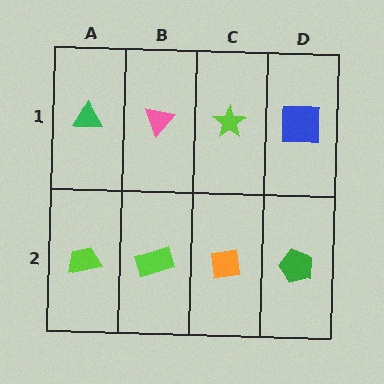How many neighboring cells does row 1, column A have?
2.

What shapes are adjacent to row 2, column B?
A pink triangle (row 1, column B), a lime trapezoid (row 2, column A), an orange square (row 2, column C).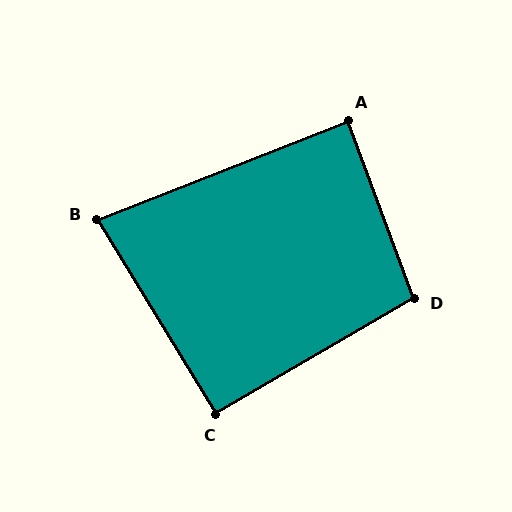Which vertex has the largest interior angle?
D, at approximately 100 degrees.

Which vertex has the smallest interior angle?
B, at approximately 80 degrees.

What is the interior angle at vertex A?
Approximately 89 degrees (approximately right).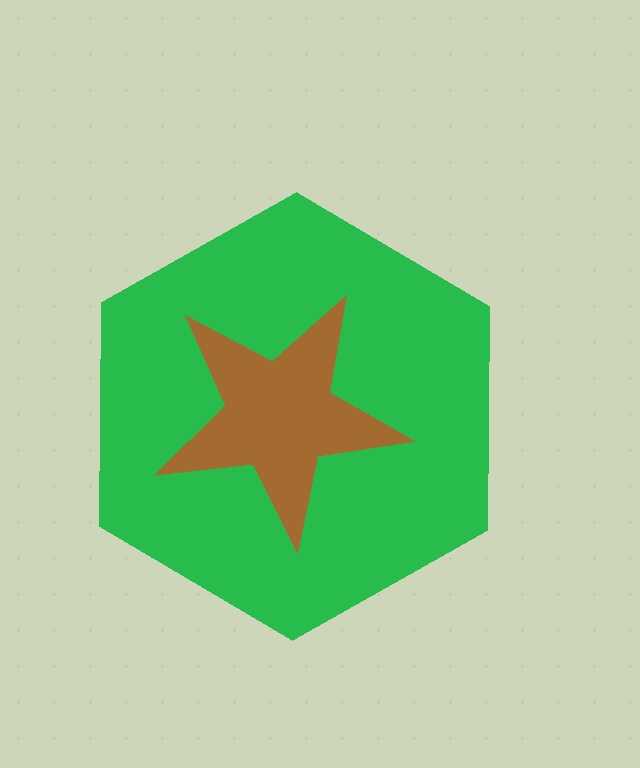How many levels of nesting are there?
2.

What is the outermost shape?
The green hexagon.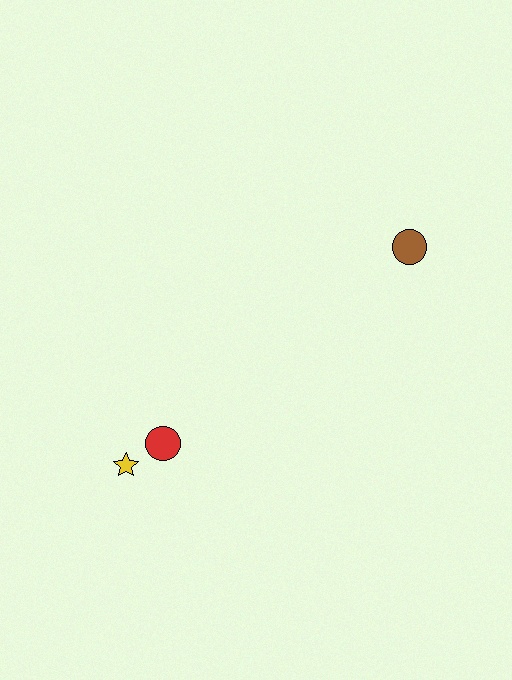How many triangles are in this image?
There are no triangles.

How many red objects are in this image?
There is 1 red object.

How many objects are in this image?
There are 3 objects.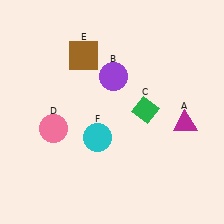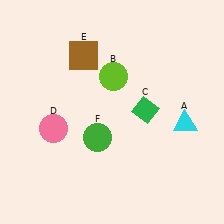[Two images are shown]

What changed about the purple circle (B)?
In Image 1, B is purple. In Image 2, it changed to lime.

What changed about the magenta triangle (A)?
In Image 1, A is magenta. In Image 2, it changed to cyan.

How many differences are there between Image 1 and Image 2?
There are 3 differences between the two images.